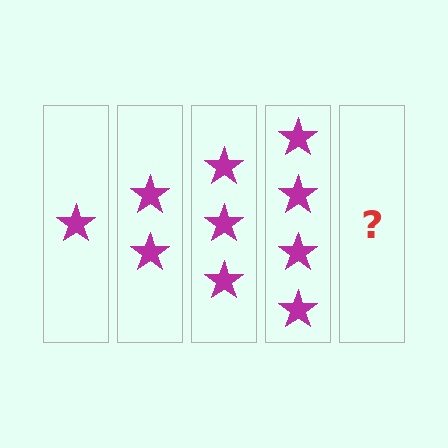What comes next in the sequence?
The next element should be 5 stars.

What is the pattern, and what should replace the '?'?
The pattern is that each step adds one more star. The '?' should be 5 stars.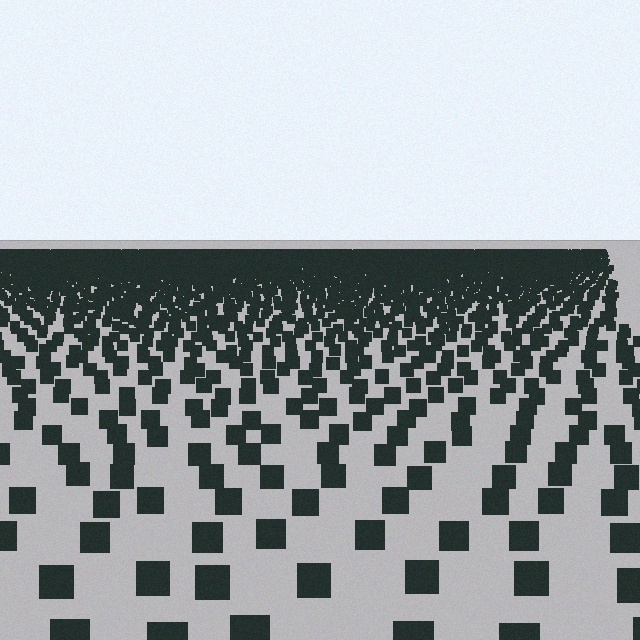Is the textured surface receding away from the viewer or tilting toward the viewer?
The surface is receding away from the viewer. Texture elements get smaller and denser toward the top.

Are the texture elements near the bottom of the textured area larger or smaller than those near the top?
Larger. Near the bottom, elements are closer to the viewer and appear at a bigger on-screen size.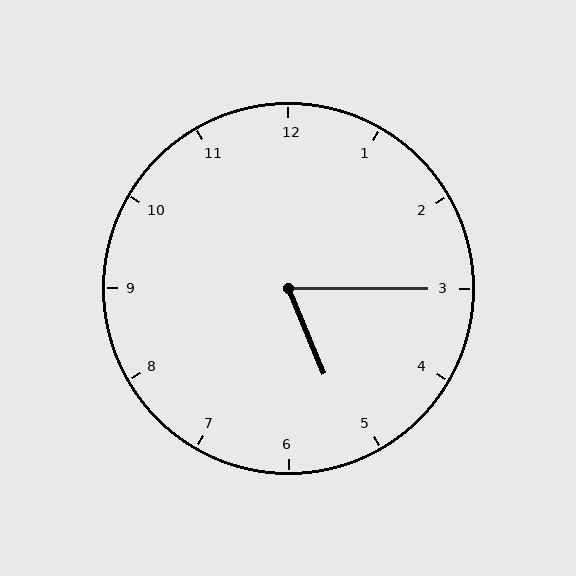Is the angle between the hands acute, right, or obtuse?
It is acute.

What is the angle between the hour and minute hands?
Approximately 68 degrees.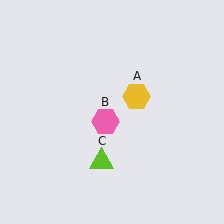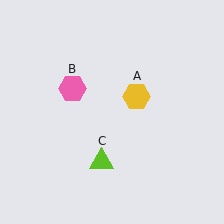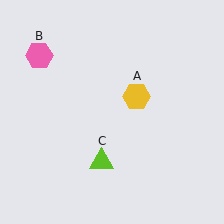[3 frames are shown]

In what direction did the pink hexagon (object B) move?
The pink hexagon (object B) moved up and to the left.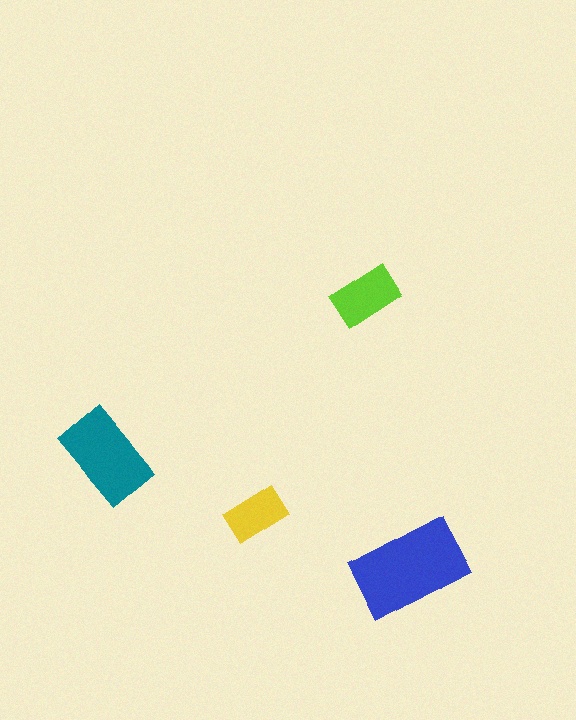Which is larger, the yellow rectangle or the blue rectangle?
The blue one.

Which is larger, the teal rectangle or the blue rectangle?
The blue one.